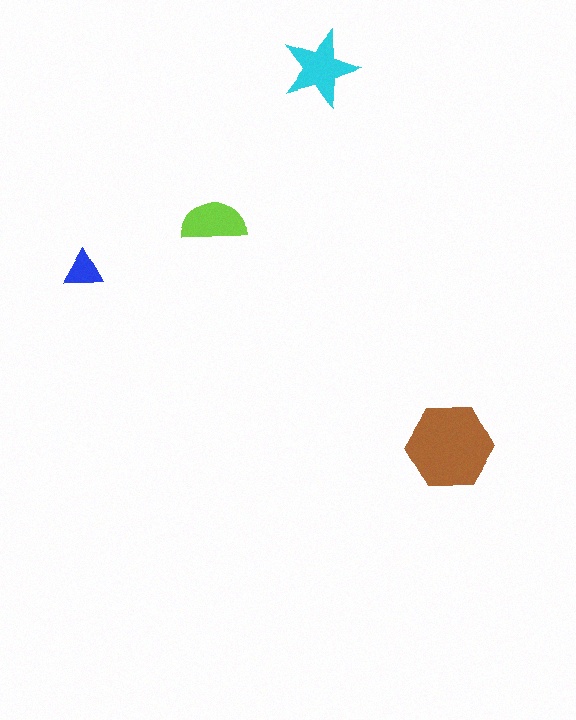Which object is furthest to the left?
The blue triangle is leftmost.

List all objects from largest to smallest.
The brown hexagon, the cyan star, the lime semicircle, the blue triangle.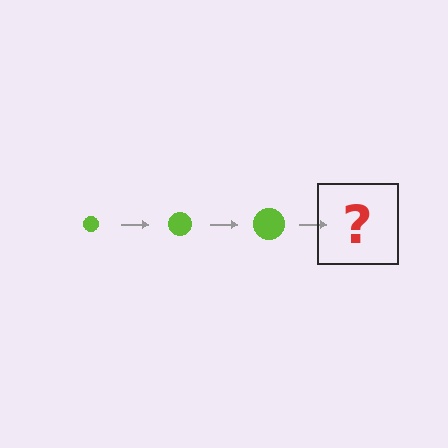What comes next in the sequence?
The next element should be a lime circle, larger than the previous one.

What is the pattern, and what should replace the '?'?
The pattern is that the circle gets progressively larger each step. The '?' should be a lime circle, larger than the previous one.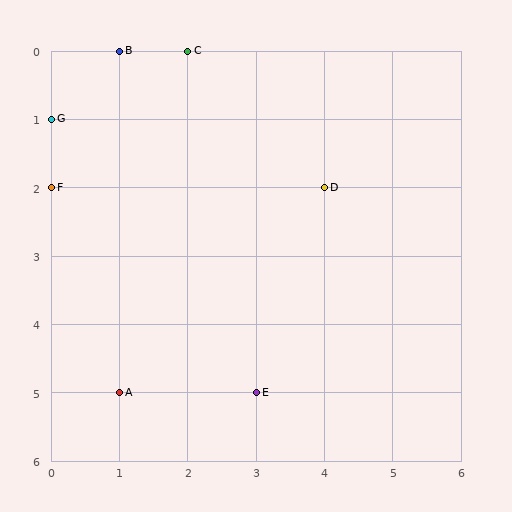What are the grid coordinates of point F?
Point F is at grid coordinates (0, 2).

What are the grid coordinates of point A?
Point A is at grid coordinates (1, 5).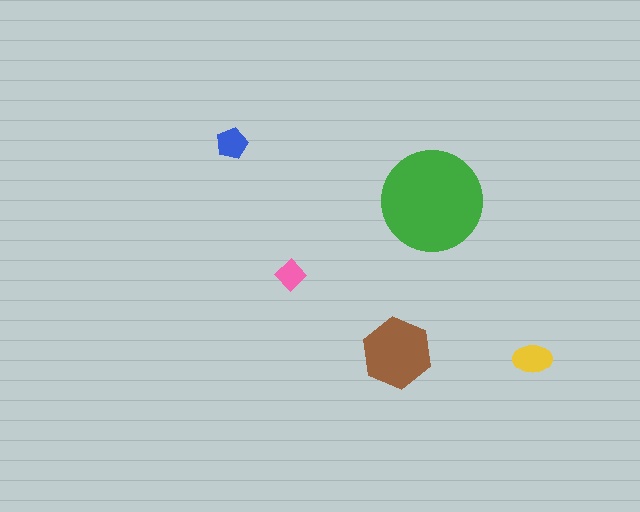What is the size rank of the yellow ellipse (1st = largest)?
3rd.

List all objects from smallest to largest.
The pink diamond, the blue pentagon, the yellow ellipse, the brown hexagon, the green circle.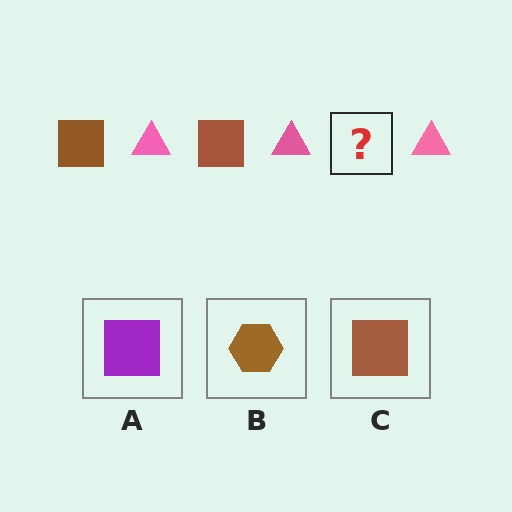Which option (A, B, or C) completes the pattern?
C.